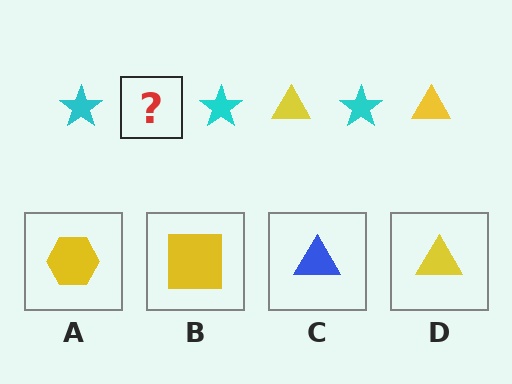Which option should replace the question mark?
Option D.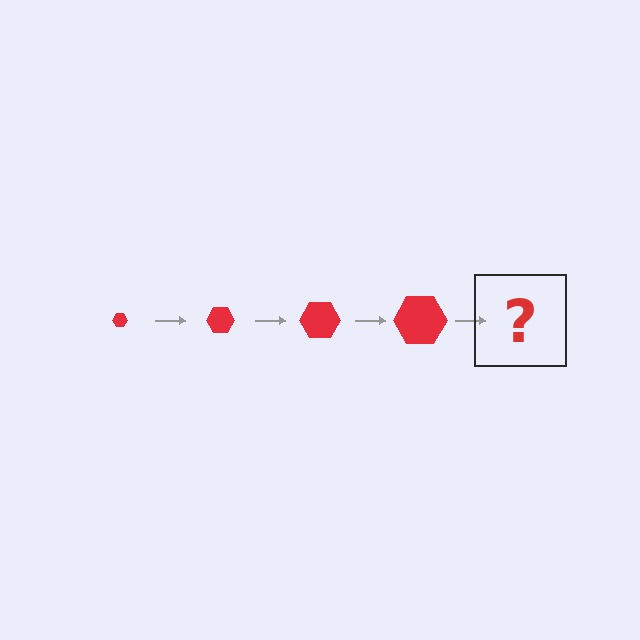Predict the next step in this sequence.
The next step is a red hexagon, larger than the previous one.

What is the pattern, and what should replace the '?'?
The pattern is that the hexagon gets progressively larger each step. The '?' should be a red hexagon, larger than the previous one.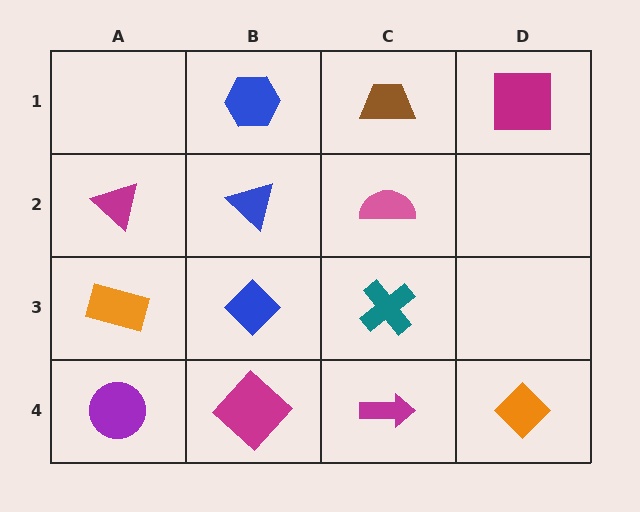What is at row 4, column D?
An orange diamond.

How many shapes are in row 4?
4 shapes.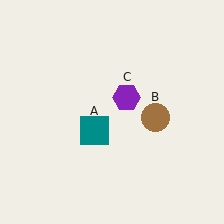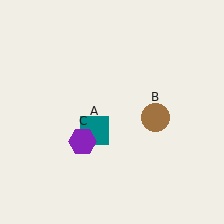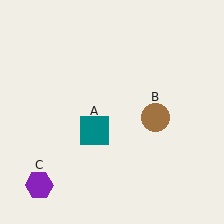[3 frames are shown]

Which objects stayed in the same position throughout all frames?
Teal square (object A) and brown circle (object B) remained stationary.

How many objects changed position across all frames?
1 object changed position: purple hexagon (object C).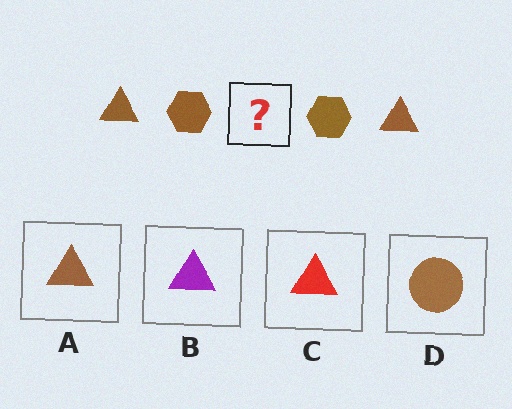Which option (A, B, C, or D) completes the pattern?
A.